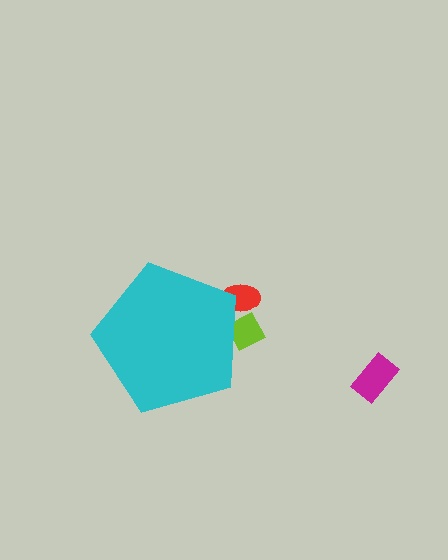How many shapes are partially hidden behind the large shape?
2 shapes are partially hidden.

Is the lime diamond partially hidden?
Yes, the lime diamond is partially hidden behind the cyan pentagon.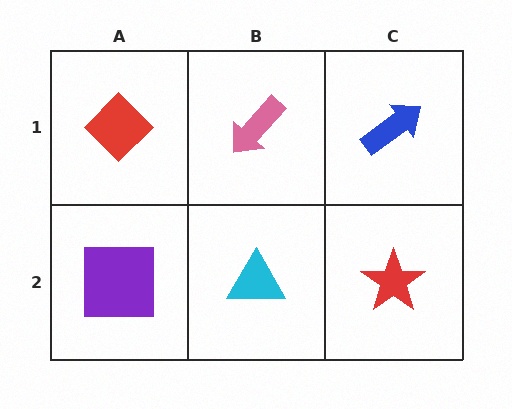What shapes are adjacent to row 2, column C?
A blue arrow (row 1, column C), a cyan triangle (row 2, column B).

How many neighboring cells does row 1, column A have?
2.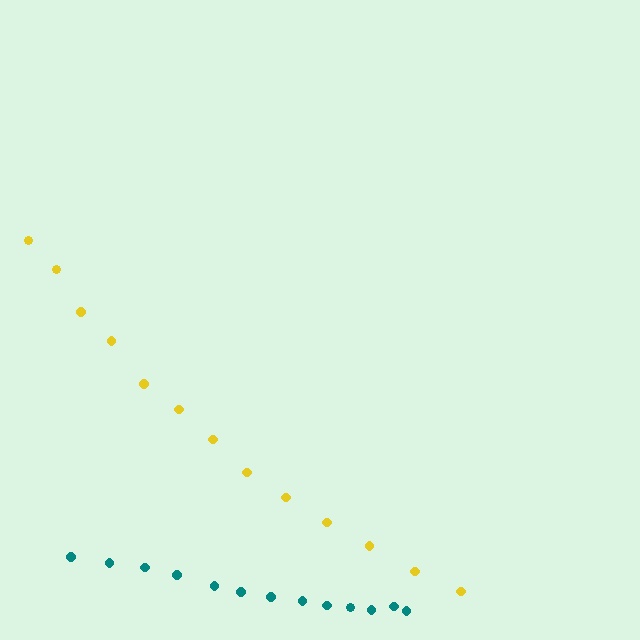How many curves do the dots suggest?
There are 2 distinct paths.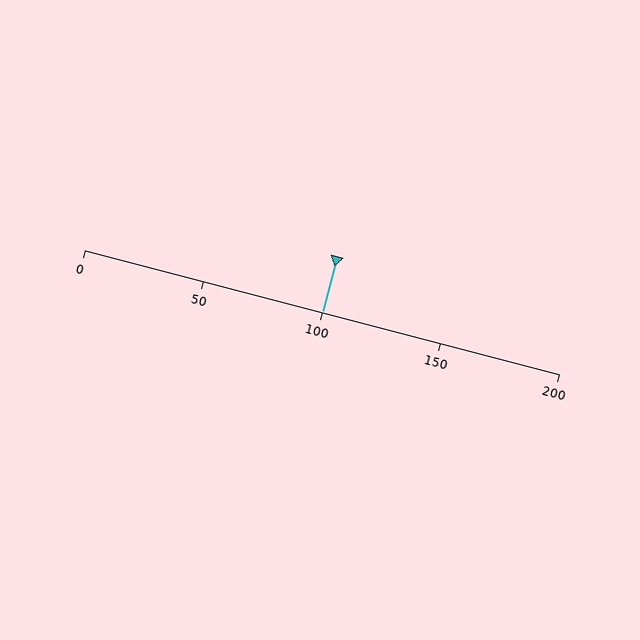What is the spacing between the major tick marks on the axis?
The major ticks are spaced 50 apart.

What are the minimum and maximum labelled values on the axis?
The axis runs from 0 to 200.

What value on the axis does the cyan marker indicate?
The marker indicates approximately 100.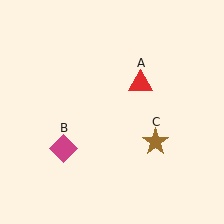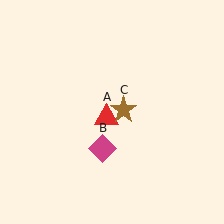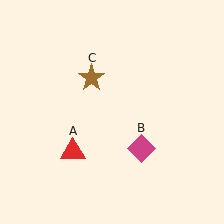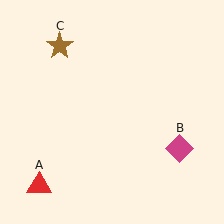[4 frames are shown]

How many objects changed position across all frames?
3 objects changed position: red triangle (object A), magenta diamond (object B), brown star (object C).